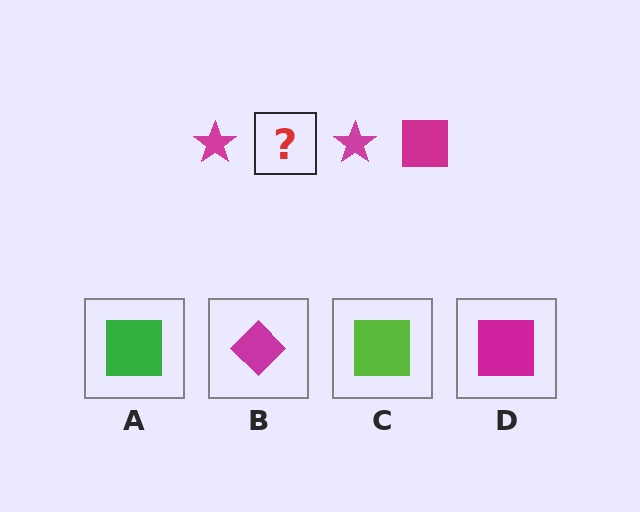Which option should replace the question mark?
Option D.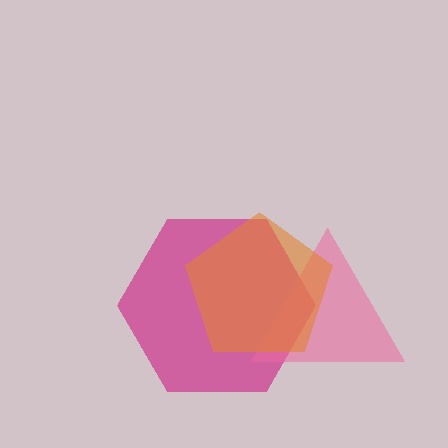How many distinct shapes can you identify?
There are 3 distinct shapes: a magenta hexagon, a pink triangle, an orange pentagon.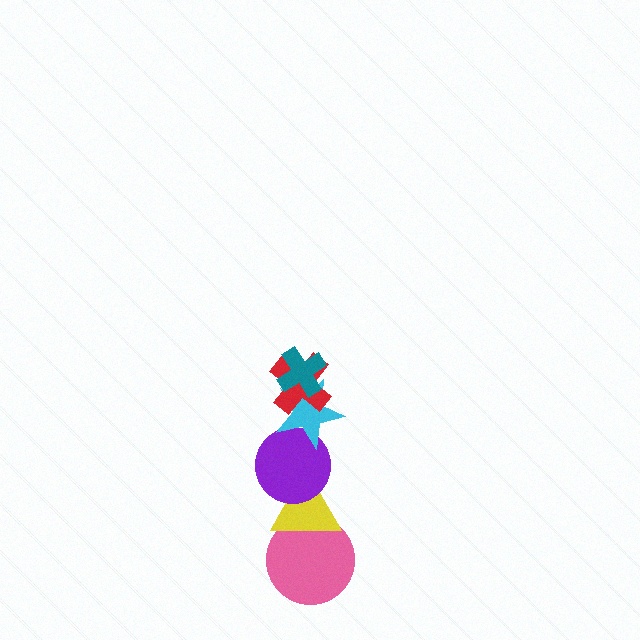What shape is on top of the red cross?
The teal cross is on top of the red cross.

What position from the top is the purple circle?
The purple circle is 4th from the top.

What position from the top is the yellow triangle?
The yellow triangle is 5th from the top.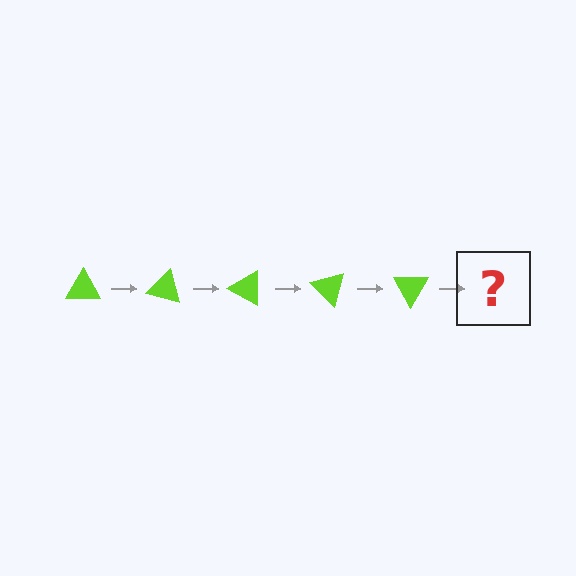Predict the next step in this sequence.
The next step is a lime triangle rotated 75 degrees.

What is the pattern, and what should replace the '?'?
The pattern is that the triangle rotates 15 degrees each step. The '?' should be a lime triangle rotated 75 degrees.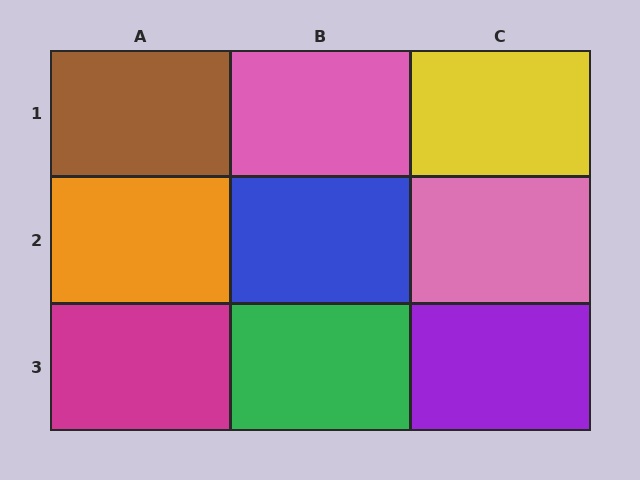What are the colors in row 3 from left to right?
Magenta, green, purple.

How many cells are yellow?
1 cell is yellow.